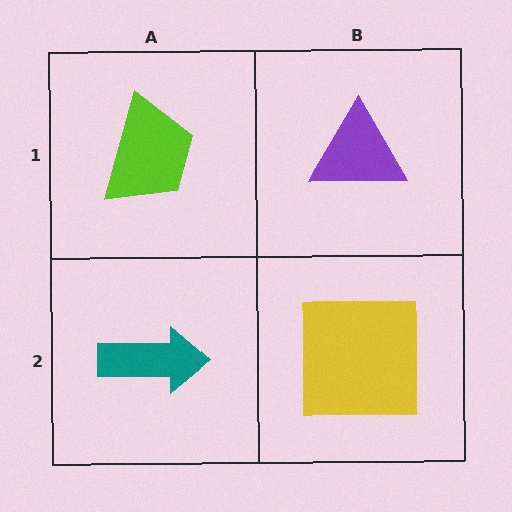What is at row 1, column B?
A purple triangle.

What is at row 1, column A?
A lime trapezoid.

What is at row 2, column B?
A yellow square.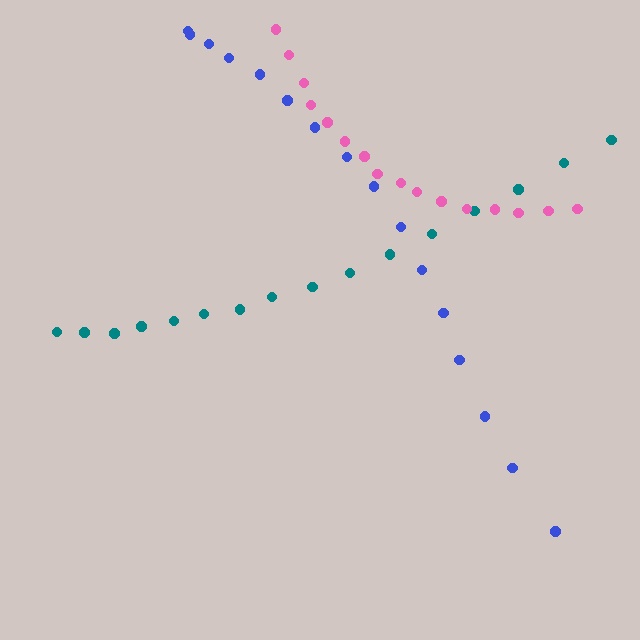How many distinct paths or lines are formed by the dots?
There are 3 distinct paths.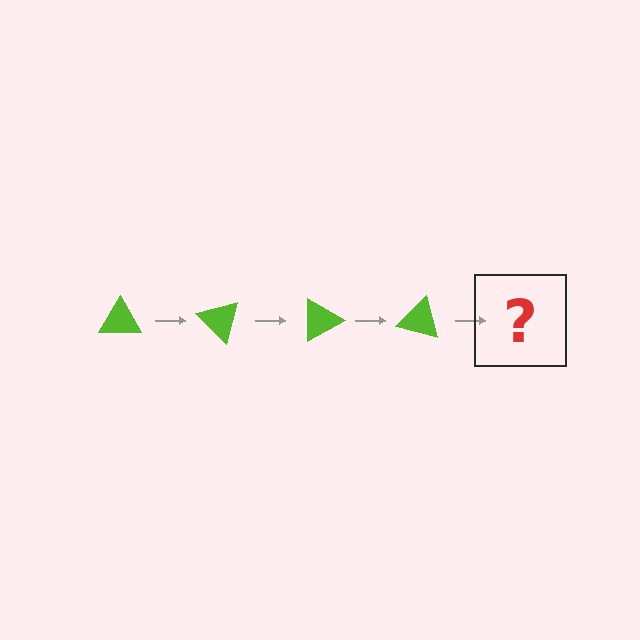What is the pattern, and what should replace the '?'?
The pattern is that the triangle rotates 45 degrees each step. The '?' should be a lime triangle rotated 180 degrees.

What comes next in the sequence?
The next element should be a lime triangle rotated 180 degrees.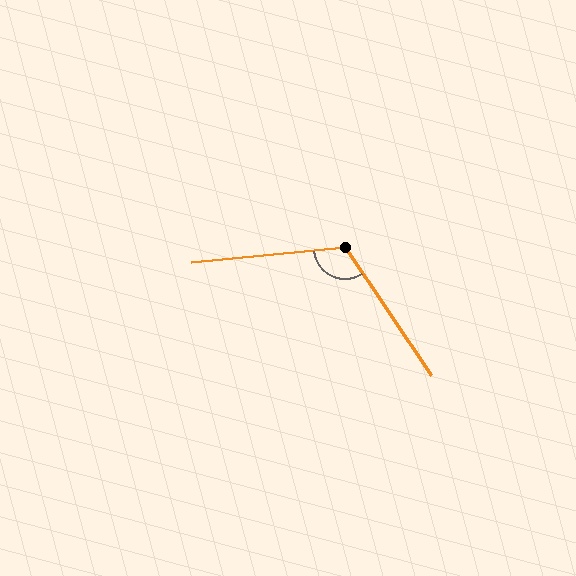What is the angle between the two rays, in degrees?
Approximately 118 degrees.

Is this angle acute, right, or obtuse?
It is obtuse.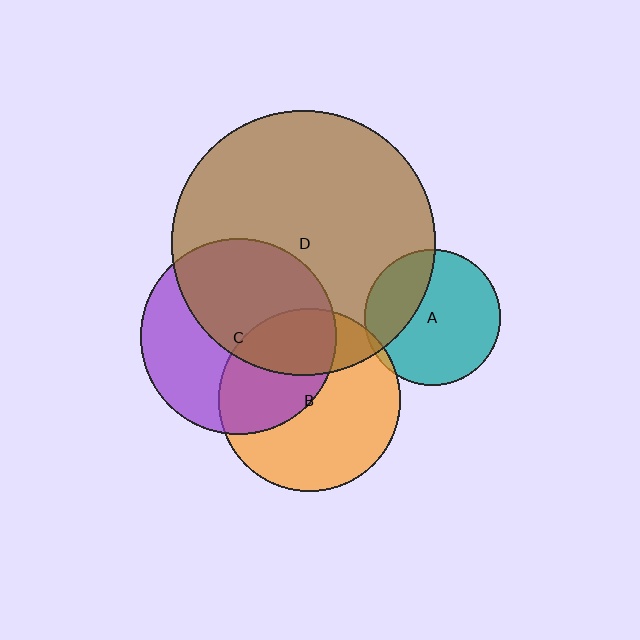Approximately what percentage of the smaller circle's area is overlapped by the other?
Approximately 40%.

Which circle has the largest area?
Circle D (brown).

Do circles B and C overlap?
Yes.